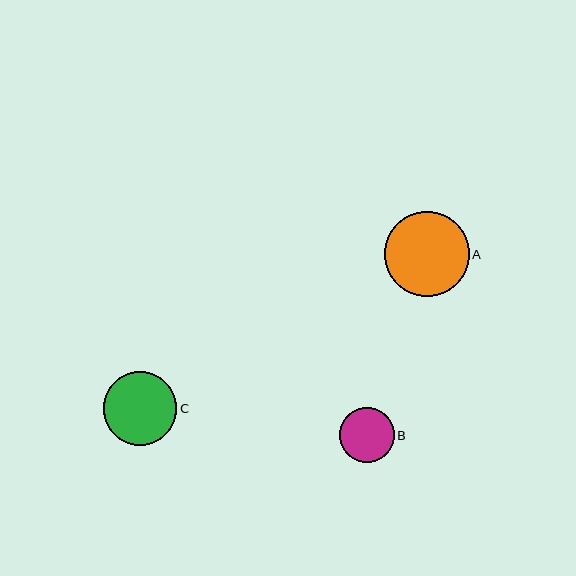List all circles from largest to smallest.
From largest to smallest: A, C, B.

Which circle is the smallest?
Circle B is the smallest with a size of approximately 55 pixels.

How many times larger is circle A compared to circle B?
Circle A is approximately 1.6 times the size of circle B.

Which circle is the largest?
Circle A is the largest with a size of approximately 85 pixels.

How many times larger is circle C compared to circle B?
Circle C is approximately 1.4 times the size of circle B.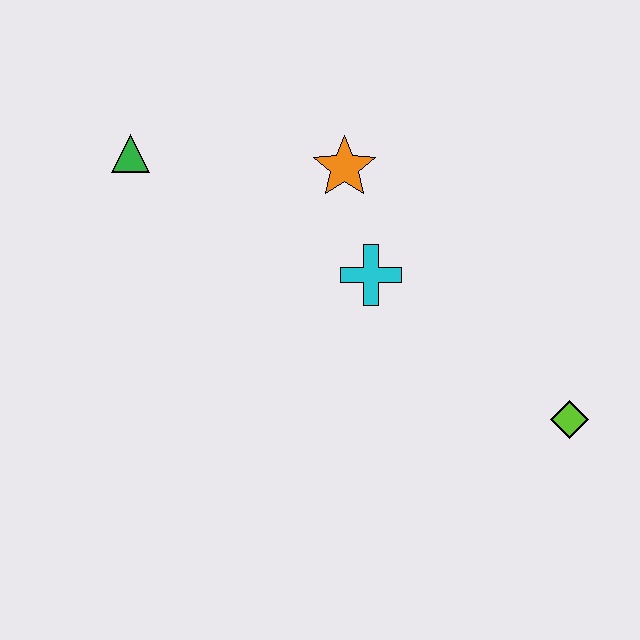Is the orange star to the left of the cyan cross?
Yes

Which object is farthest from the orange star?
The lime diamond is farthest from the orange star.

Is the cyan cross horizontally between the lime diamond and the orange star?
Yes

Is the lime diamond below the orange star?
Yes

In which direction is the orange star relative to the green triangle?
The orange star is to the right of the green triangle.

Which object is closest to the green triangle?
The orange star is closest to the green triangle.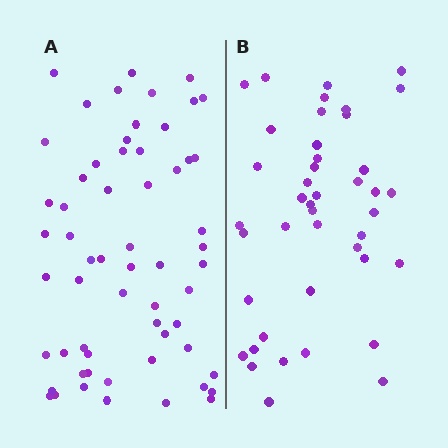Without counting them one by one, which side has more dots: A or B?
Region A (the left region) has more dots.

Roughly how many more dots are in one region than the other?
Region A has approximately 15 more dots than region B.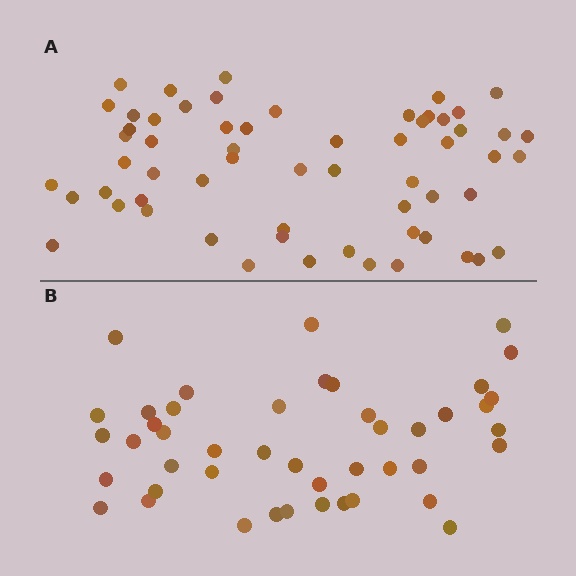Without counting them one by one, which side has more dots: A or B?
Region A (the top region) has more dots.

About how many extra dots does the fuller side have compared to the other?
Region A has approximately 15 more dots than region B.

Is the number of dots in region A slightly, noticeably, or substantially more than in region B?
Region A has noticeably more, but not dramatically so. The ratio is roughly 1.3 to 1.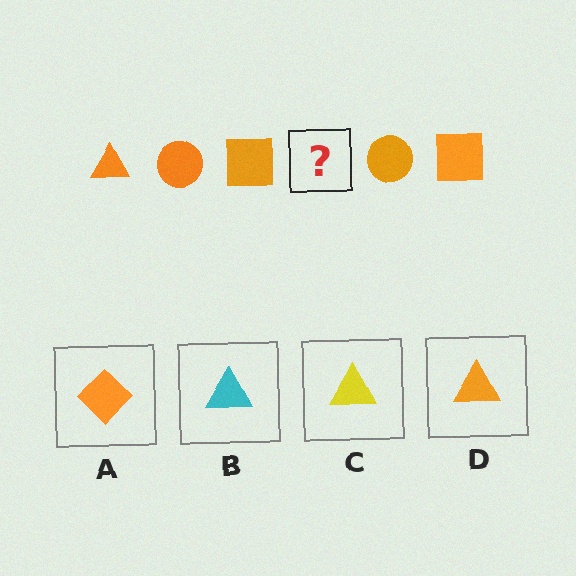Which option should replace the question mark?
Option D.